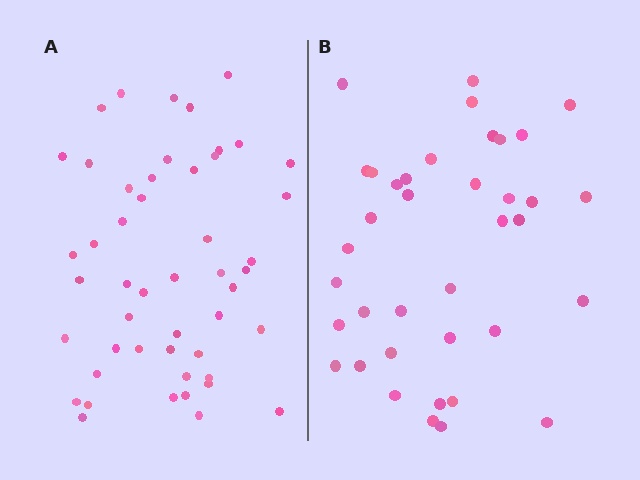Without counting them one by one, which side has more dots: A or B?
Region A (the left region) has more dots.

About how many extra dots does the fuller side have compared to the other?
Region A has roughly 12 or so more dots than region B.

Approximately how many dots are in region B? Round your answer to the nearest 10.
About 40 dots. (The exact count is 38, which rounds to 40.)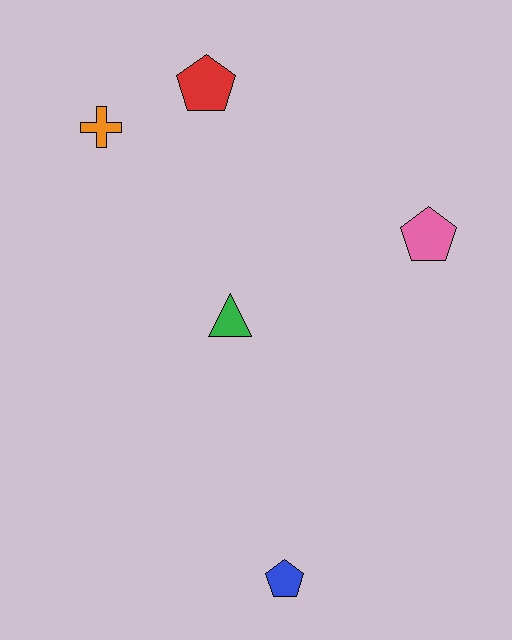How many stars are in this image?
There are no stars.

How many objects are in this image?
There are 5 objects.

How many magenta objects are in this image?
There are no magenta objects.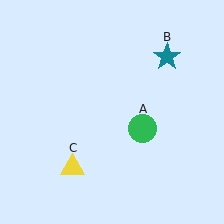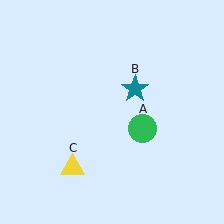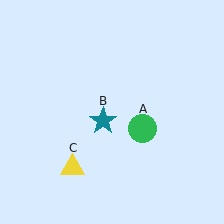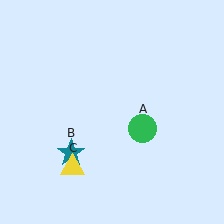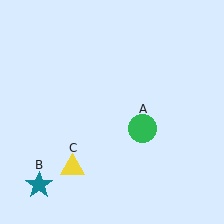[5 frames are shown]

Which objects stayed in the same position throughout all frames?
Green circle (object A) and yellow triangle (object C) remained stationary.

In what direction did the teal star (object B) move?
The teal star (object B) moved down and to the left.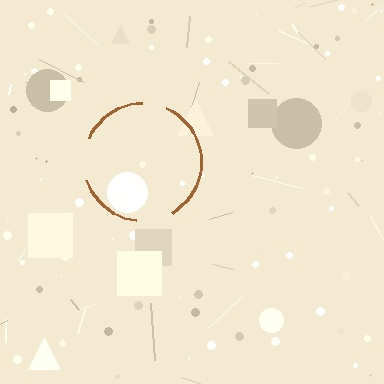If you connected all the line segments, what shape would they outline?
They would outline a circle.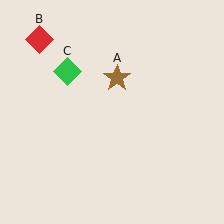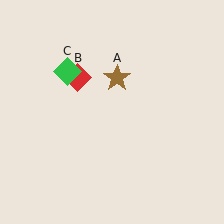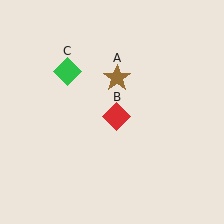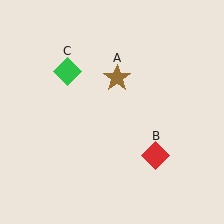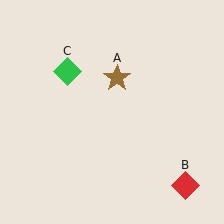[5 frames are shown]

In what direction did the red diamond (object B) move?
The red diamond (object B) moved down and to the right.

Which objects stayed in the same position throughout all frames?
Brown star (object A) and green diamond (object C) remained stationary.